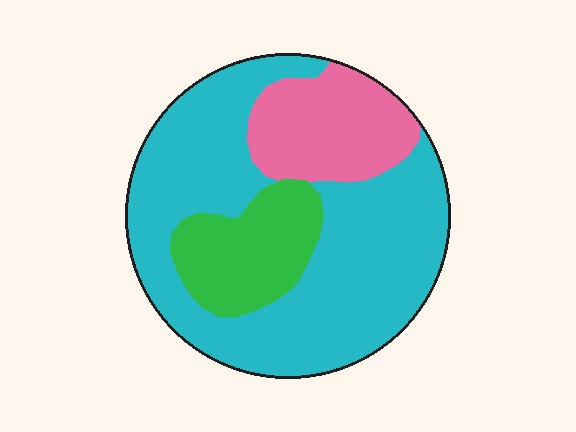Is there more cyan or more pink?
Cyan.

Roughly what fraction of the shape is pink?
Pink takes up about one fifth (1/5) of the shape.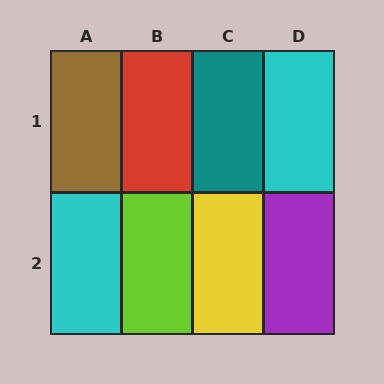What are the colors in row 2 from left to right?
Cyan, lime, yellow, purple.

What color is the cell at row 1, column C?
Teal.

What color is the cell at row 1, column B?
Red.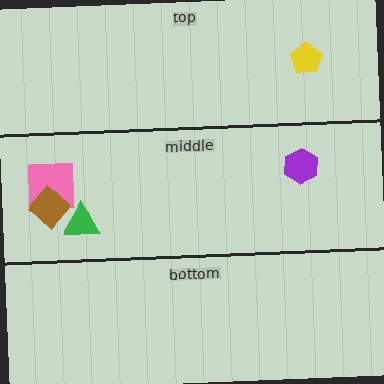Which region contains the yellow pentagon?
The top region.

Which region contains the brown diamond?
The middle region.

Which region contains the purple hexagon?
The middle region.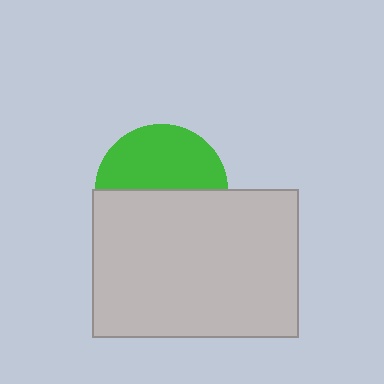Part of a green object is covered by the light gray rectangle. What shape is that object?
It is a circle.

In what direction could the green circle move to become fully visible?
The green circle could move up. That would shift it out from behind the light gray rectangle entirely.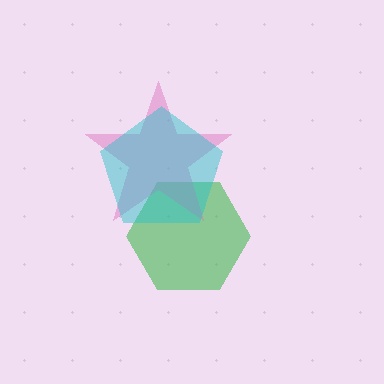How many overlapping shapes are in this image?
There are 3 overlapping shapes in the image.